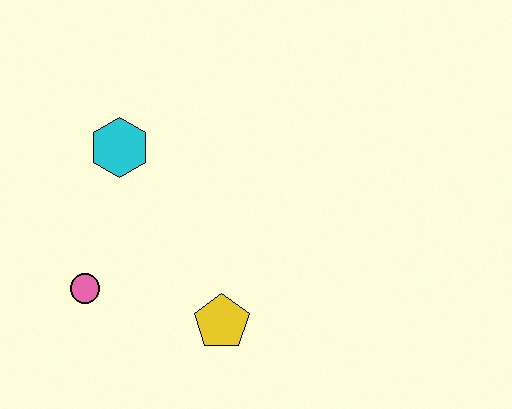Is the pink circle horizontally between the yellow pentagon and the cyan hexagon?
No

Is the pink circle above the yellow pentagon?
Yes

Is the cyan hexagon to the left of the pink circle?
No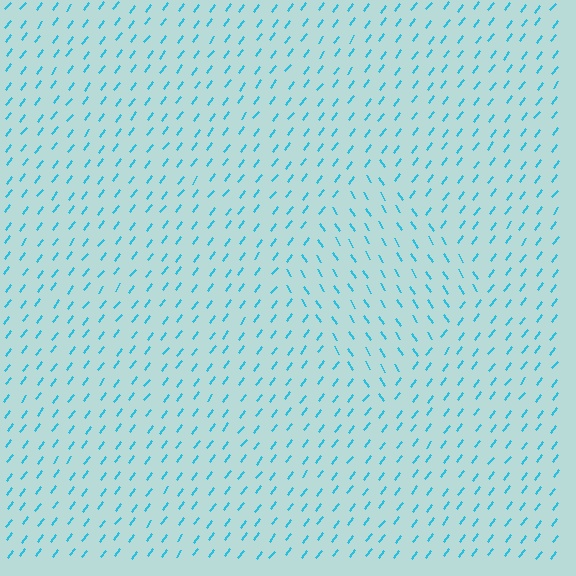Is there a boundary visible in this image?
Yes, there is a texture boundary formed by a change in line orientation.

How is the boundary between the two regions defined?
The boundary is defined purely by a change in line orientation (approximately 69 degrees difference). All lines are the same color and thickness.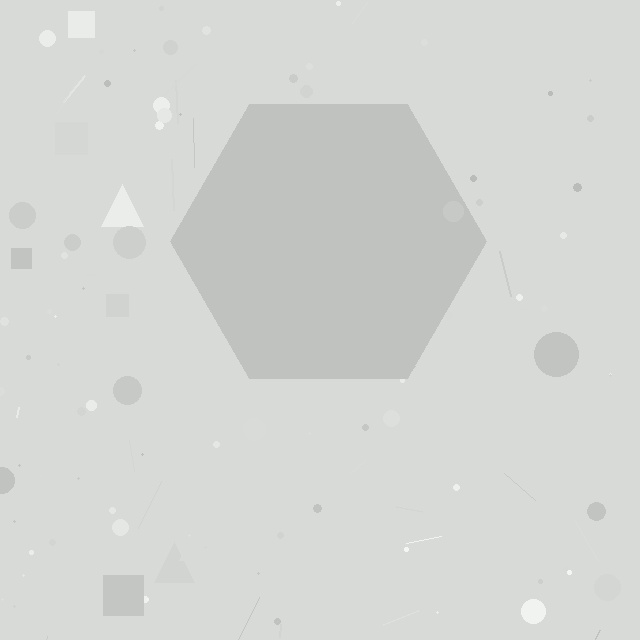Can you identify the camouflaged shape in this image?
The camouflaged shape is a hexagon.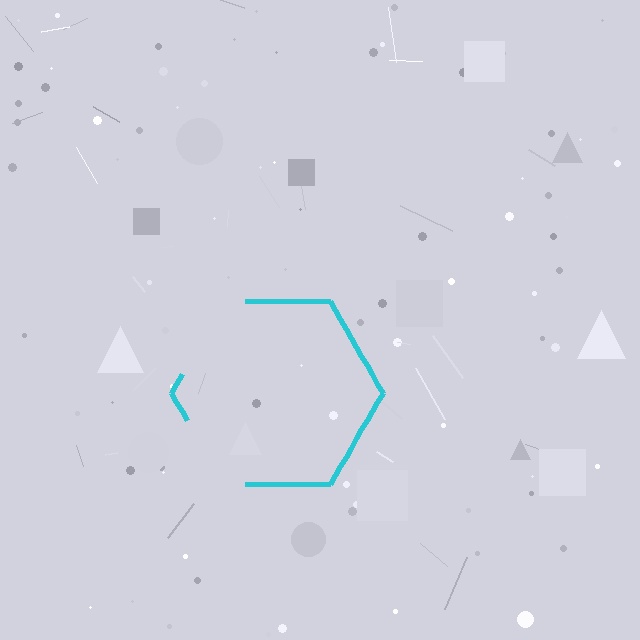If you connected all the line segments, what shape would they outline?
They would outline a hexagon.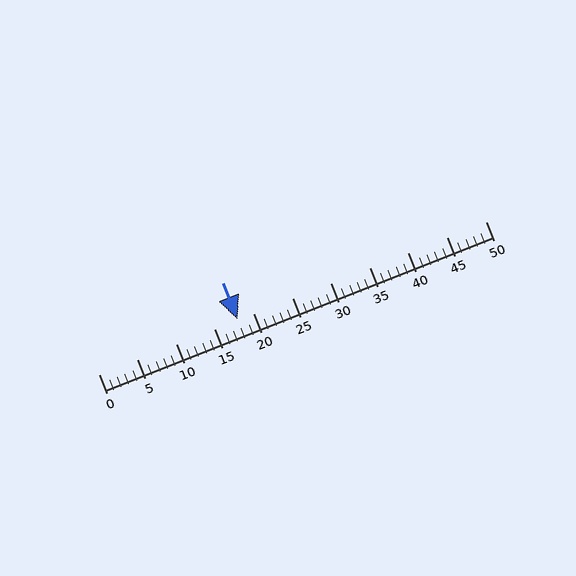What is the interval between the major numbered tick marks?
The major tick marks are spaced 5 units apart.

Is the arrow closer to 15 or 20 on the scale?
The arrow is closer to 20.